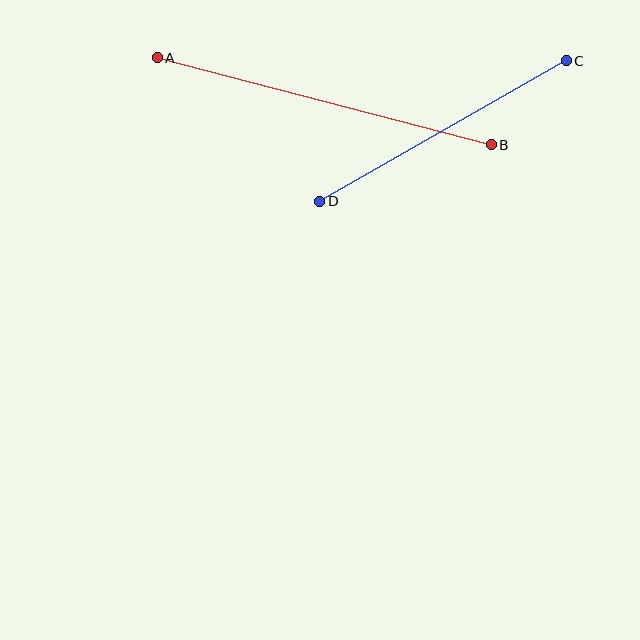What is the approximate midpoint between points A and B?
The midpoint is at approximately (324, 101) pixels.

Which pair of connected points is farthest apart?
Points A and B are farthest apart.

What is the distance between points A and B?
The distance is approximately 345 pixels.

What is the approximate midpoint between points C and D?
The midpoint is at approximately (443, 131) pixels.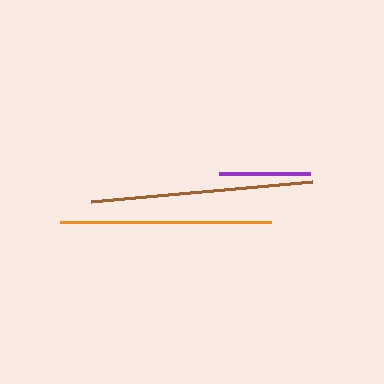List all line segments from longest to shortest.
From longest to shortest: brown, orange, purple.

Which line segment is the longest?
The brown line is the longest at approximately 221 pixels.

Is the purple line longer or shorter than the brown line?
The brown line is longer than the purple line.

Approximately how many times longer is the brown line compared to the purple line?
The brown line is approximately 2.4 times the length of the purple line.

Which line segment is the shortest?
The purple line is the shortest at approximately 90 pixels.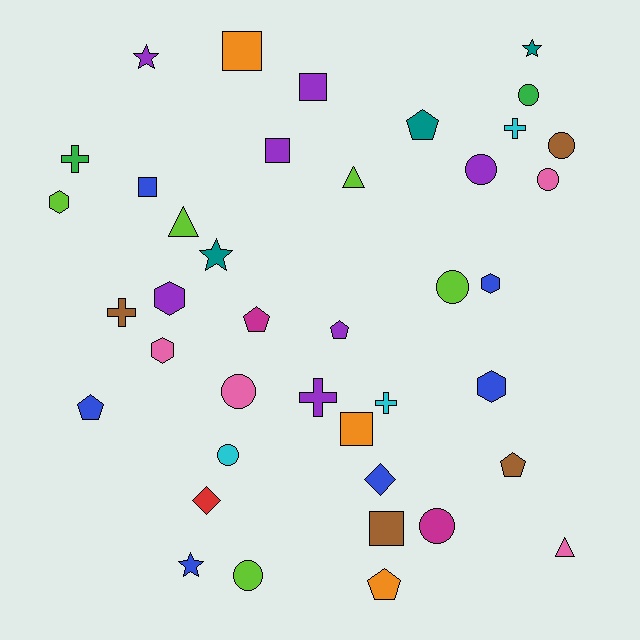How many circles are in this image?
There are 9 circles.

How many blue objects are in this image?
There are 6 blue objects.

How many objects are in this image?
There are 40 objects.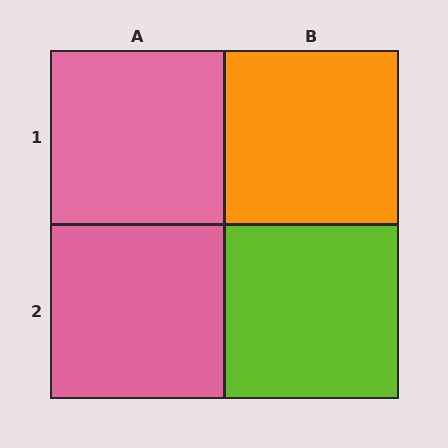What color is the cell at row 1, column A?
Pink.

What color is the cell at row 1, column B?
Orange.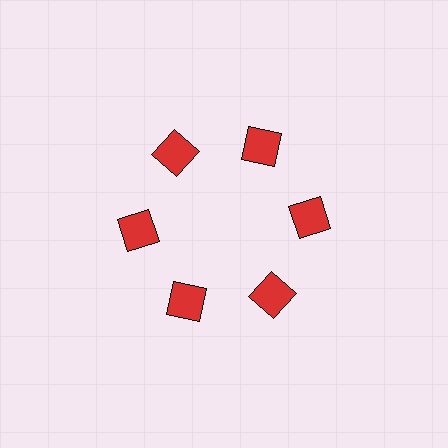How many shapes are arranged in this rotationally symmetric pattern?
There are 6 shapes, arranged in 6 groups of 1.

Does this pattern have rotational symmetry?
Yes, this pattern has 6-fold rotational symmetry. It looks the same after rotating 60 degrees around the center.